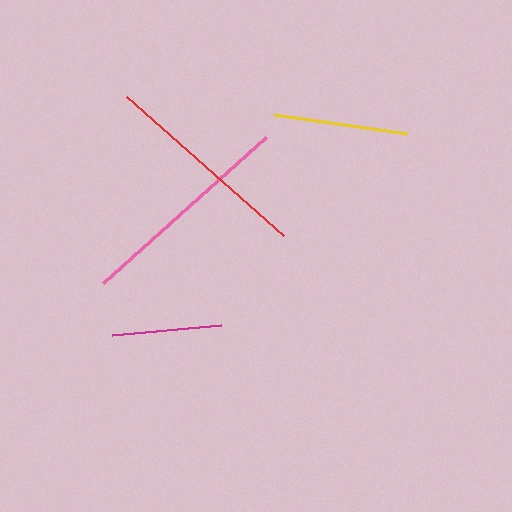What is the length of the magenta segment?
The magenta segment is approximately 109 pixels long.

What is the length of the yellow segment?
The yellow segment is approximately 134 pixels long.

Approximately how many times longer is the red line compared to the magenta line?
The red line is approximately 1.9 times the length of the magenta line.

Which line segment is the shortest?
The magenta line is the shortest at approximately 109 pixels.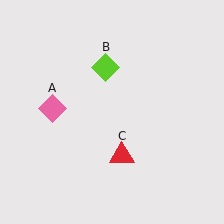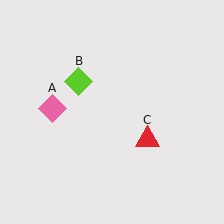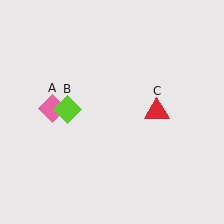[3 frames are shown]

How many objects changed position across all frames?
2 objects changed position: lime diamond (object B), red triangle (object C).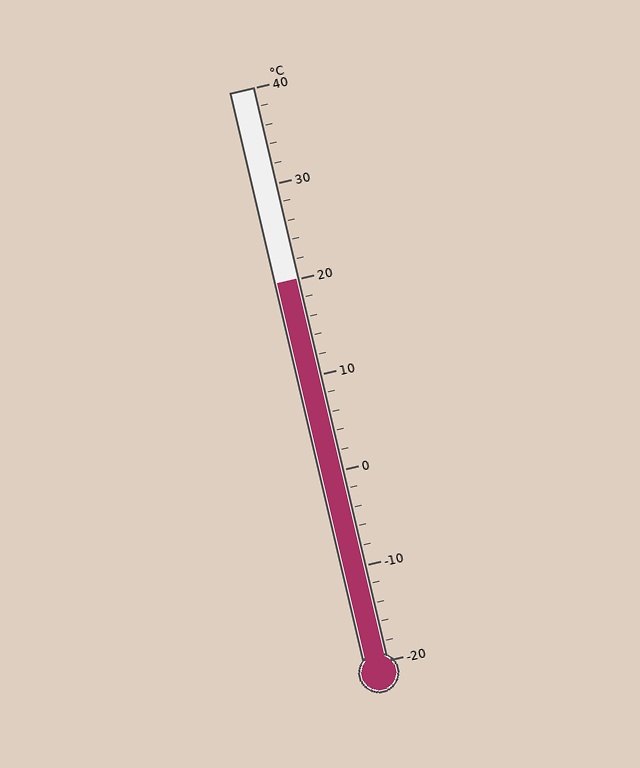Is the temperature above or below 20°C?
The temperature is at 20°C.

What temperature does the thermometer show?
The thermometer shows approximately 20°C.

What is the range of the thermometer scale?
The thermometer scale ranges from -20°C to 40°C.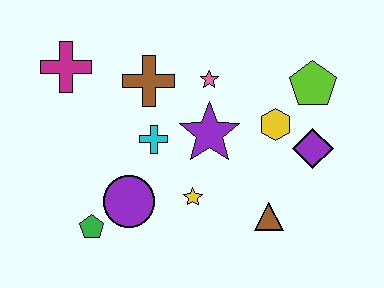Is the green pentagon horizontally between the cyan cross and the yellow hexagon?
No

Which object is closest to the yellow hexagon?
The purple diamond is closest to the yellow hexagon.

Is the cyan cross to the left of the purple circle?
No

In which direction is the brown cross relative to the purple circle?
The brown cross is above the purple circle.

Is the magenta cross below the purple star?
No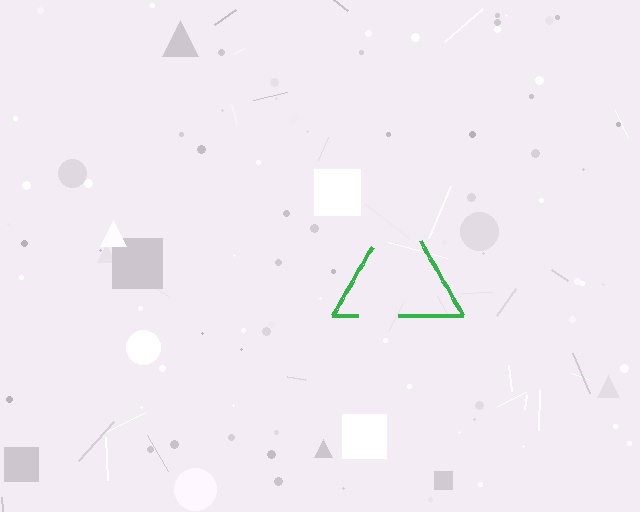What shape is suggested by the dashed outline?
The dashed outline suggests a triangle.